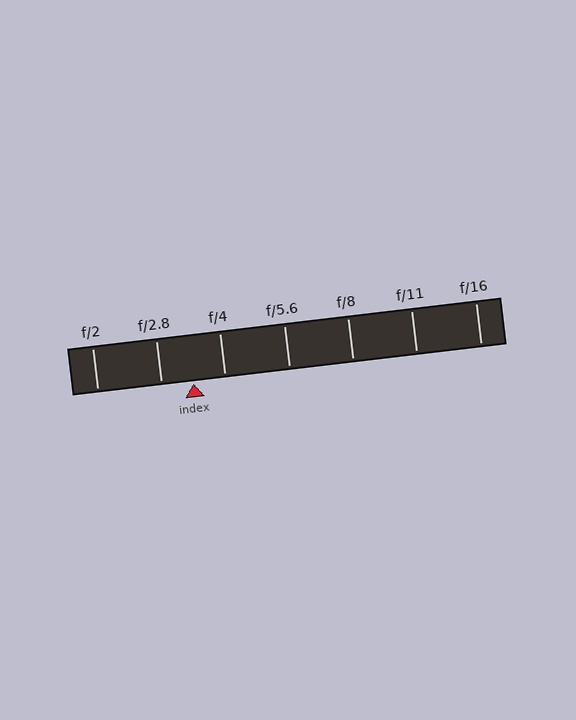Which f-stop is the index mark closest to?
The index mark is closest to f/4.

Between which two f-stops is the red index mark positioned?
The index mark is between f/2.8 and f/4.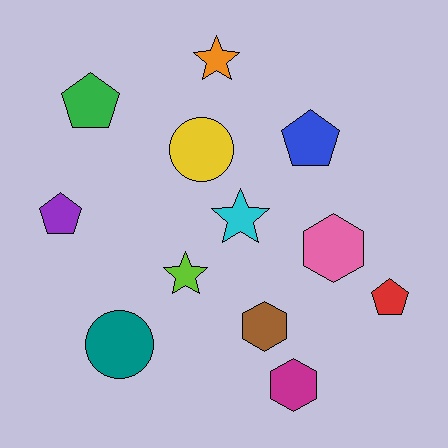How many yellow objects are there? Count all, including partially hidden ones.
There is 1 yellow object.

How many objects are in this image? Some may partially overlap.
There are 12 objects.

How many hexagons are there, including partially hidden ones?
There are 3 hexagons.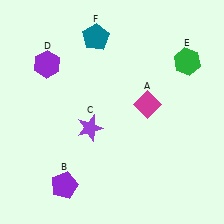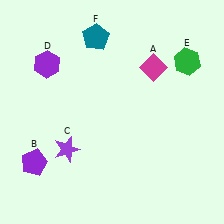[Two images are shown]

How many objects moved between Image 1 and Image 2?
3 objects moved between the two images.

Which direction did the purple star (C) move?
The purple star (C) moved left.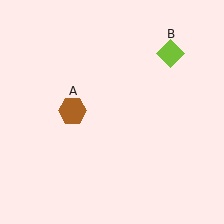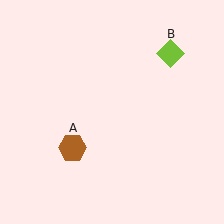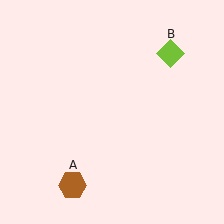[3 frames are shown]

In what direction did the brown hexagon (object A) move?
The brown hexagon (object A) moved down.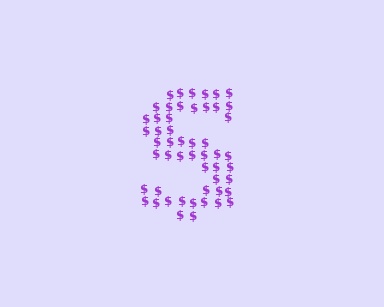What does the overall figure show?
The overall figure shows the letter S.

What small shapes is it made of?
It is made of small dollar signs.